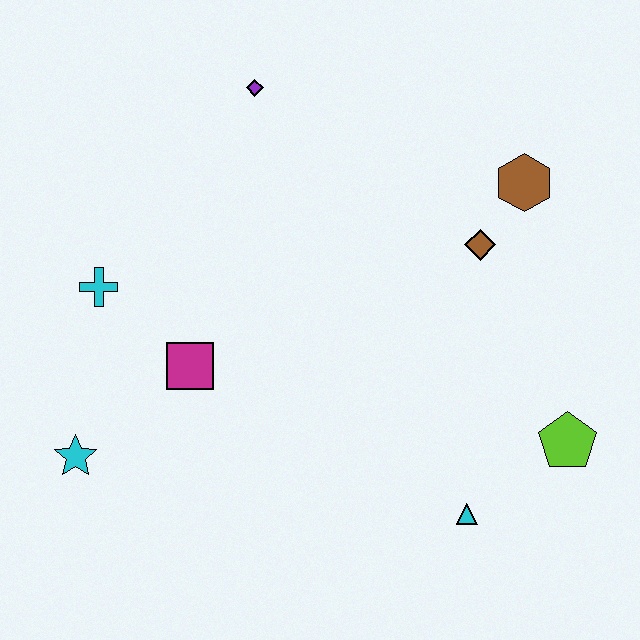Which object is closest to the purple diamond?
The cyan cross is closest to the purple diamond.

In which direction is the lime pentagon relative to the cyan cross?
The lime pentagon is to the right of the cyan cross.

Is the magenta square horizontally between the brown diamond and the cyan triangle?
No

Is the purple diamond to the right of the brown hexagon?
No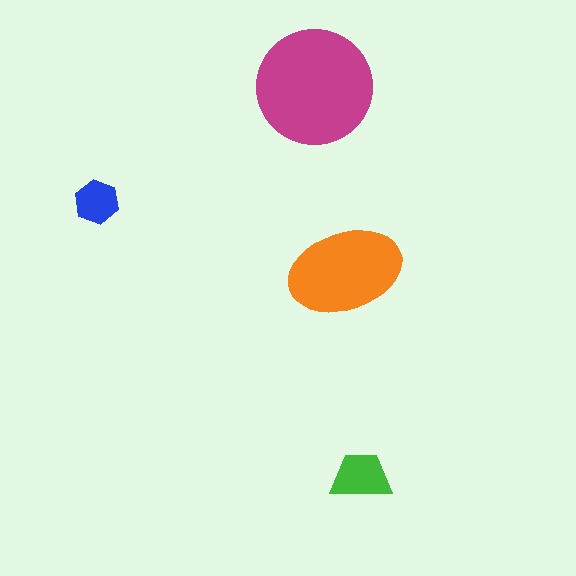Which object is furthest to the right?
The green trapezoid is rightmost.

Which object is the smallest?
The blue hexagon.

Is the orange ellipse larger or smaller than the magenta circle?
Smaller.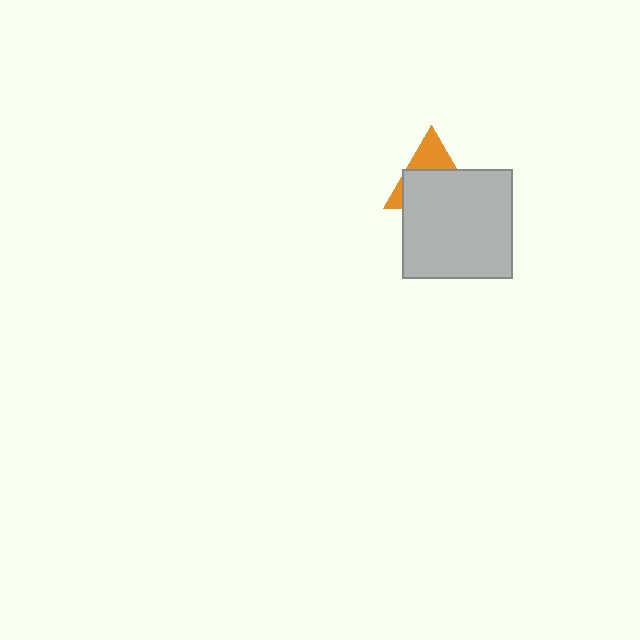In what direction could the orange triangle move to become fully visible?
The orange triangle could move up. That would shift it out from behind the light gray square entirely.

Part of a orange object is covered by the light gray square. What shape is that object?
It is a triangle.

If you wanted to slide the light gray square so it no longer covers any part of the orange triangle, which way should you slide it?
Slide it down — that is the most direct way to separate the two shapes.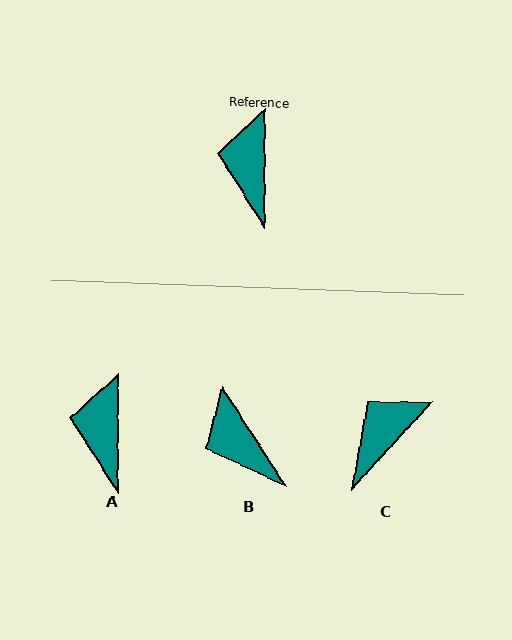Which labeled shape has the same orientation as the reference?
A.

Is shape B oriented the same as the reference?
No, it is off by about 33 degrees.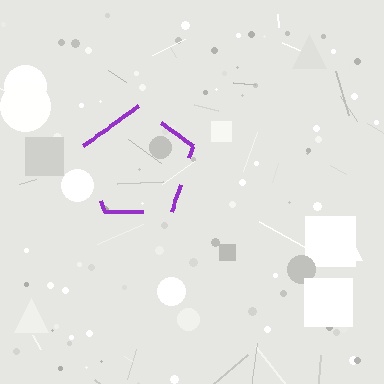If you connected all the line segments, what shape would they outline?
They would outline a pentagon.